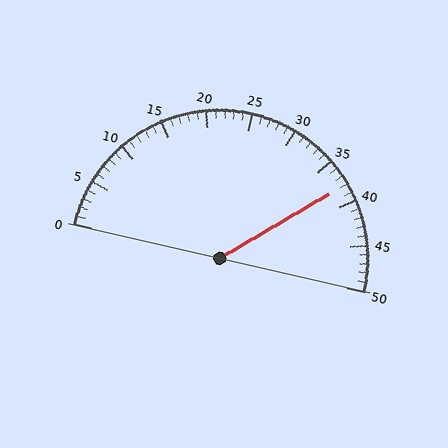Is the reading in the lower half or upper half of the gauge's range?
The reading is in the upper half of the range (0 to 50).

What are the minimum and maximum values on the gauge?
The gauge ranges from 0 to 50.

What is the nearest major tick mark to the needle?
The nearest major tick mark is 40.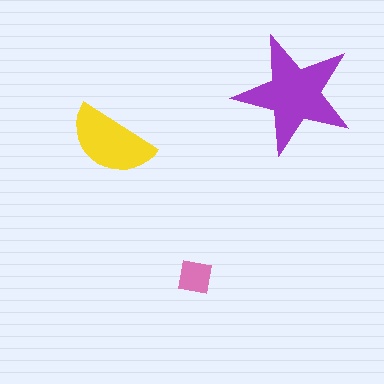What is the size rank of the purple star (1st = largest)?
1st.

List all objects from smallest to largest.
The pink square, the yellow semicircle, the purple star.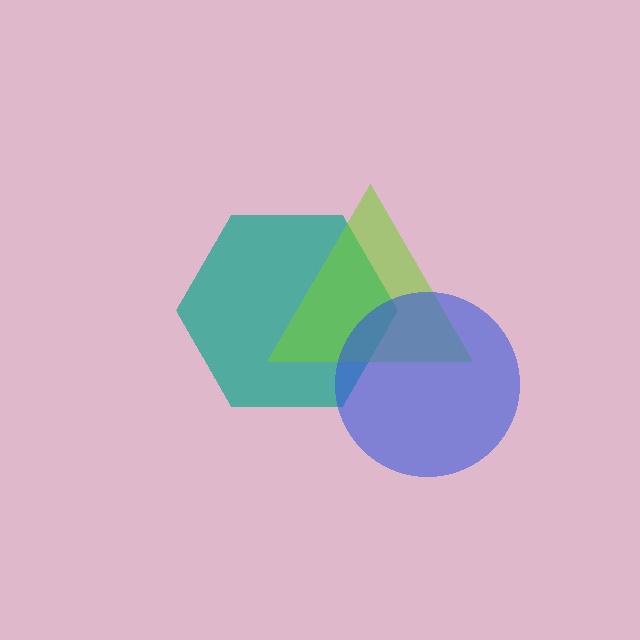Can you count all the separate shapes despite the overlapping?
Yes, there are 3 separate shapes.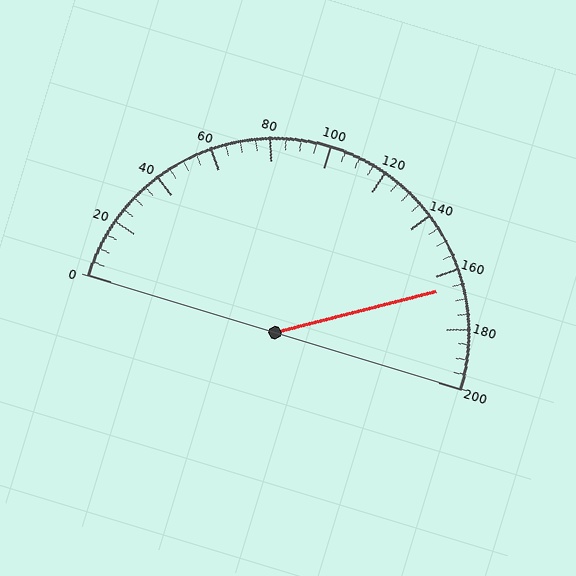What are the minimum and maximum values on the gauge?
The gauge ranges from 0 to 200.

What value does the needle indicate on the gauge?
The needle indicates approximately 165.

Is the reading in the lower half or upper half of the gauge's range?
The reading is in the upper half of the range (0 to 200).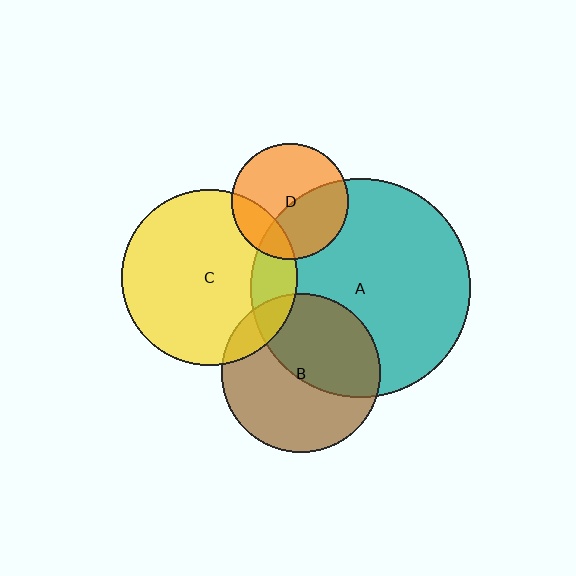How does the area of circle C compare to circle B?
Approximately 1.2 times.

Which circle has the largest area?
Circle A (teal).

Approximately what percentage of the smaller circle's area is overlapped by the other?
Approximately 20%.